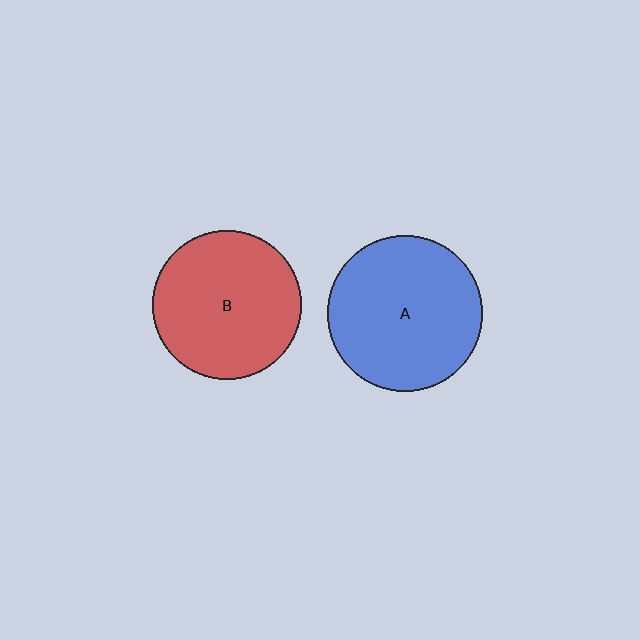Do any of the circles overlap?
No, none of the circles overlap.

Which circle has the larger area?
Circle A (blue).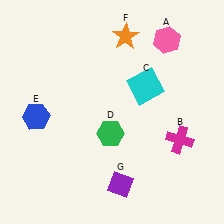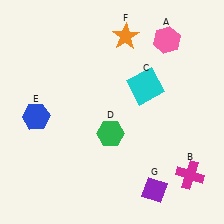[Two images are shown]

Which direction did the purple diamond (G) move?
The purple diamond (G) moved right.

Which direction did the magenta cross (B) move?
The magenta cross (B) moved down.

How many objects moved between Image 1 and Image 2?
2 objects moved between the two images.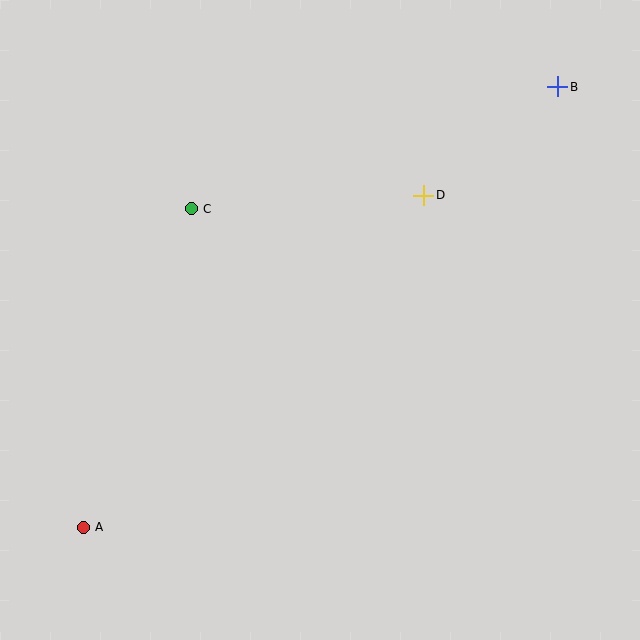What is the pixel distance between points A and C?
The distance between A and C is 336 pixels.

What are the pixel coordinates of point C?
Point C is at (191, 209).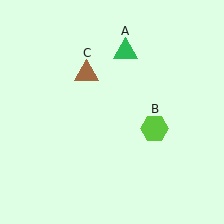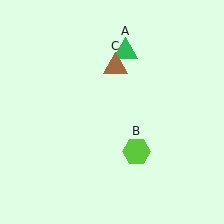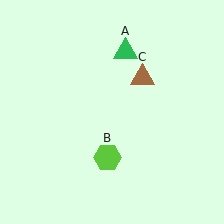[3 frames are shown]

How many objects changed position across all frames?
2 objects changed position: lime hexagon (object B), brown triangle (object C).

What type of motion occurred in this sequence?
The lime hexagon (object B), brown triangle (object C) rotated clockwise around the center of the scene.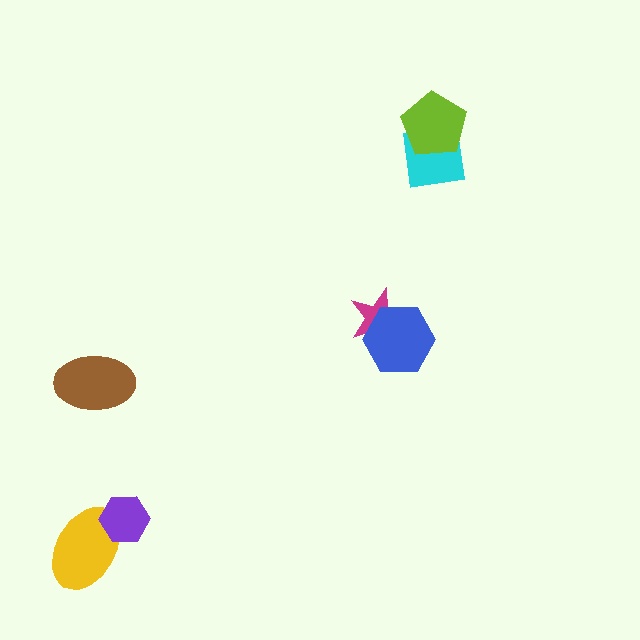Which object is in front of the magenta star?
The blue hexagon is in front of the magenta star.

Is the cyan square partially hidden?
Yes, it is partially covered by another shape.